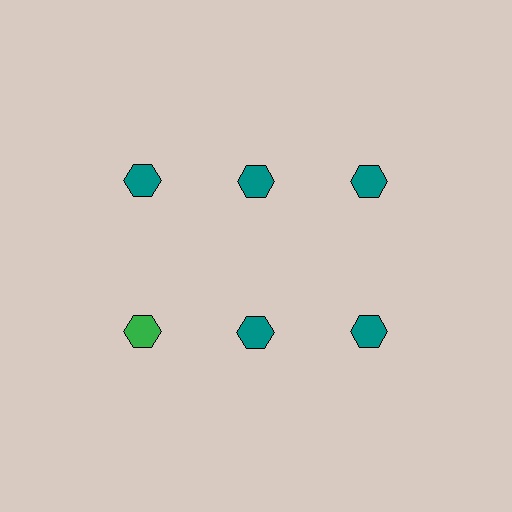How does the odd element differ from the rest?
It has a different color: green instead of teal.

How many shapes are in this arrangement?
There are 6 shapes arranged in a grid pattern.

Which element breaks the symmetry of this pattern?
The green hexagon in the second row, leftmost column breaks the symmetry. All other shapes are teal hexagons.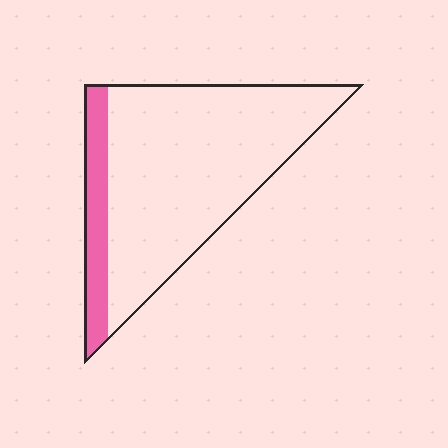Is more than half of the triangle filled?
No.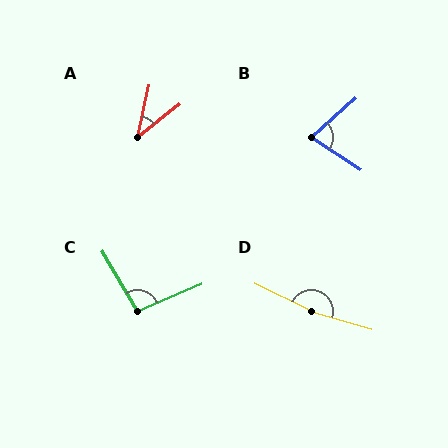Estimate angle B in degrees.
Approximately 75 degrees.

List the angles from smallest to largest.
A (40°), B (75°), C (97°), D (170°).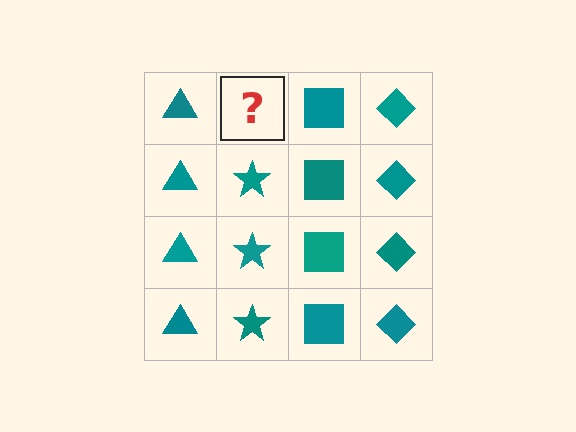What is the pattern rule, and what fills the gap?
The rule is that each column has a consistent shape. The gap should be filled with a teal star.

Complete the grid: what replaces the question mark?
The question mark should be replaced with a teal star.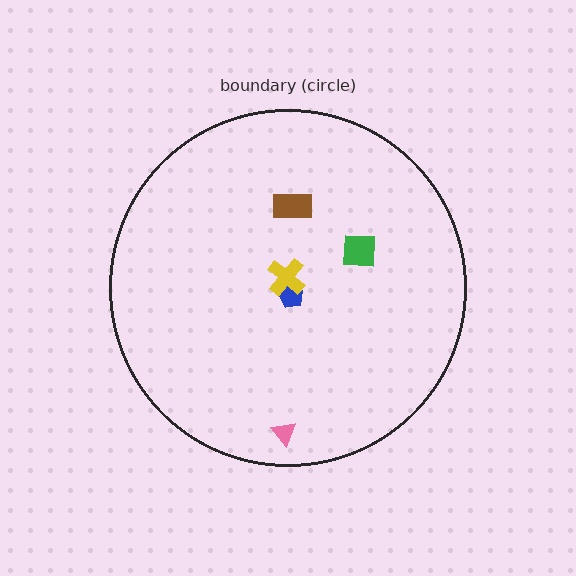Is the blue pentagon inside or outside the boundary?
Inside.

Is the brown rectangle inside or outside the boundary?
Inside.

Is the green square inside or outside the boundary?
Inside.